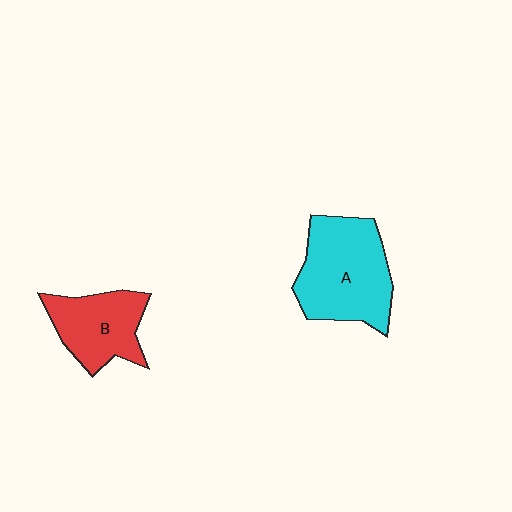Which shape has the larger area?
Shape A (cyan).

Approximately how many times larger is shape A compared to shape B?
Approximately 1.5 times.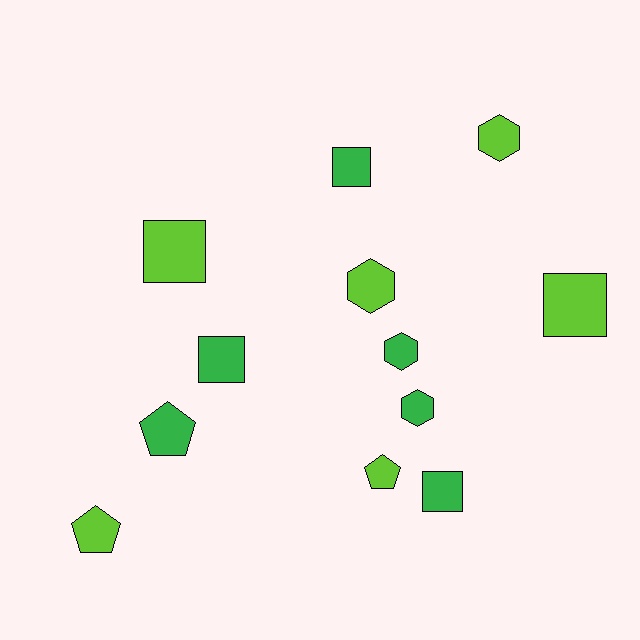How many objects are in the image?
There are 12 objects.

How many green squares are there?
There are 3 green squares.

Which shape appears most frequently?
Square, with 5 objects.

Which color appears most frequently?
Green, with 6 objects.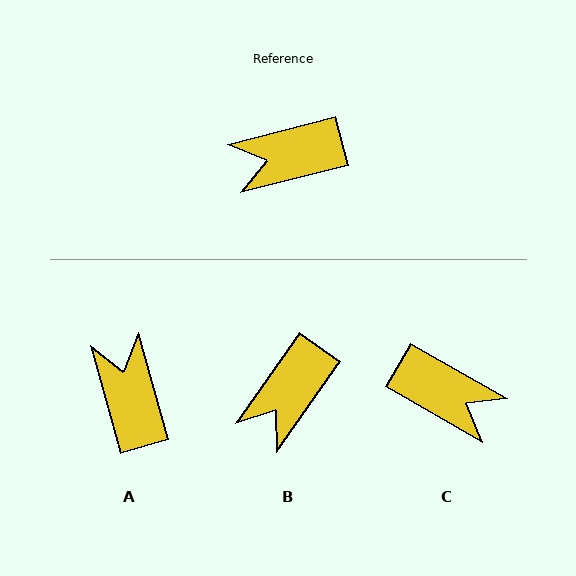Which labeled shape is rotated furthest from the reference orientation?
C, about 136 degrees away.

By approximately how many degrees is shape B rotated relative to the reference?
Approximately 40 degrees counter-clockwise.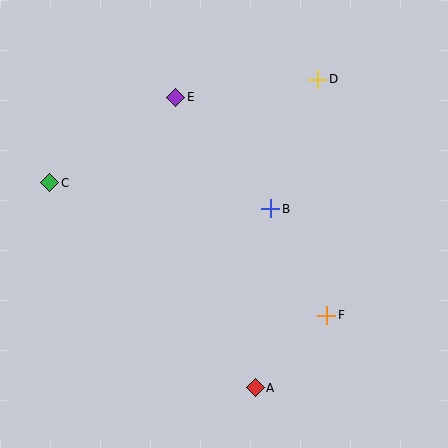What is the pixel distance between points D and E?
The distance between D and E is 143 pixels.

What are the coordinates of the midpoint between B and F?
The midpoint between B and F is at (299, 262).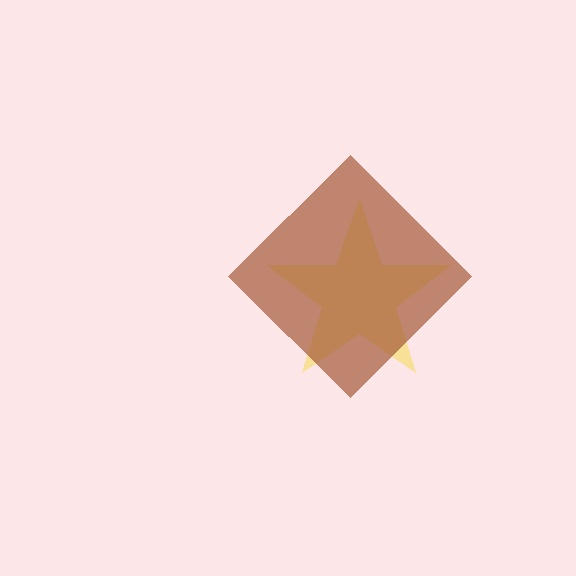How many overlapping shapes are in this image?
There are 2 overlapping shapes in the image.